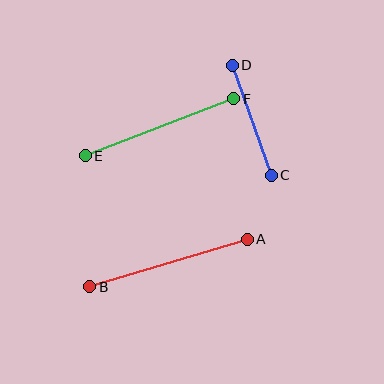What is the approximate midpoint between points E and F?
The midpoint is at approximately (160, 127) pixels.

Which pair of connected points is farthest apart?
Points A and B are farthest apart.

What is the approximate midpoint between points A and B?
The midpoint is at approximately (168, 263) pixels.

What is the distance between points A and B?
The distance is approximately 164 pixels.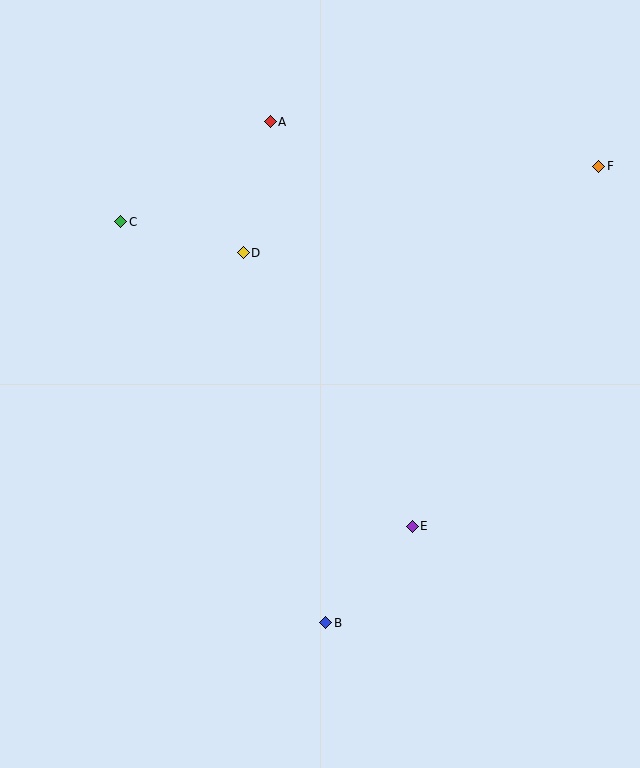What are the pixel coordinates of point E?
Point E is at (412, 526).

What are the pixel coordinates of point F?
Point F is at (599, 167).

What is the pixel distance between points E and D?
The distance between E and D is 321 pixels.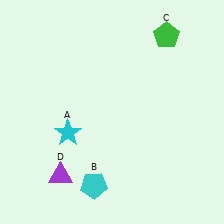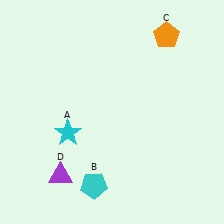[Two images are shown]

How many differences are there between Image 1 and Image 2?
There is 1 difference between the two images.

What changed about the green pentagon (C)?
In Image 1, C is green. In Image 2, it changed to orange.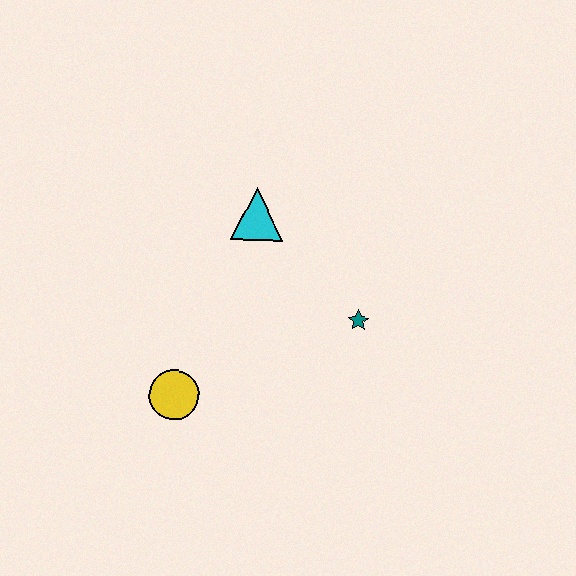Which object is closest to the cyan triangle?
The teal star is closest to the cyan triangle.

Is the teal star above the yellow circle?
Yes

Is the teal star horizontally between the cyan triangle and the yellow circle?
No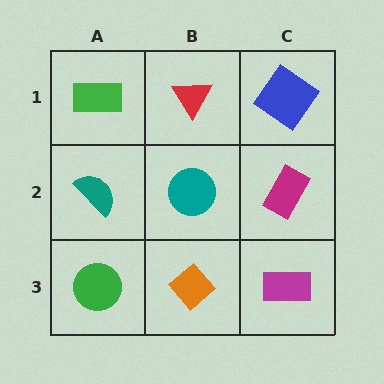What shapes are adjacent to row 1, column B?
A teal circle (row 2, column B), a green rectangle (row 1, column A), a blue diamond (row 1, column C).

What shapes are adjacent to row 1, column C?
A magenta rectangle (row 2, column C), a red triangle (row 1, column B).